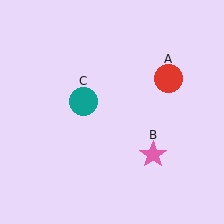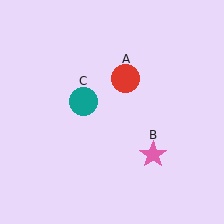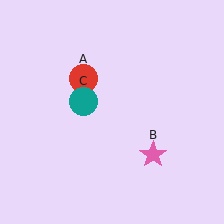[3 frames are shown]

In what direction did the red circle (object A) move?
The red circle (object A) moved left.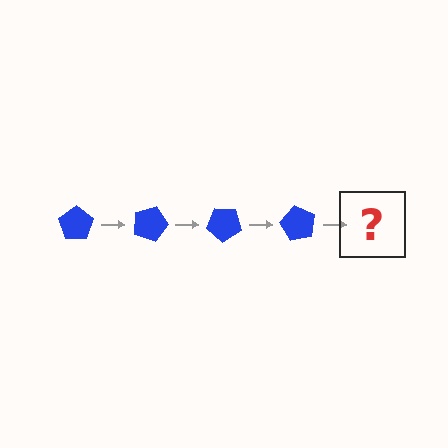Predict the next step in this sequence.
The next step is a blue pentagon rotated 80 degrees.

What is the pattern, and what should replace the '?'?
The pattern is that the pentagon rotates 20 degrees each step. The '?' should be a blue pentagon rotated 80 degrees.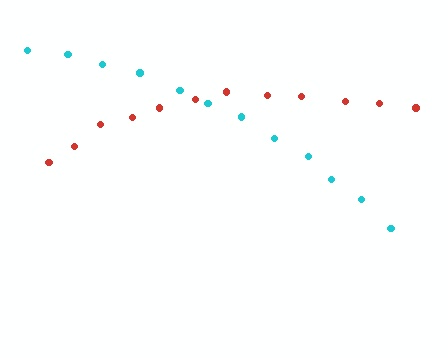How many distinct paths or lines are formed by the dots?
There are 2 distinct paths.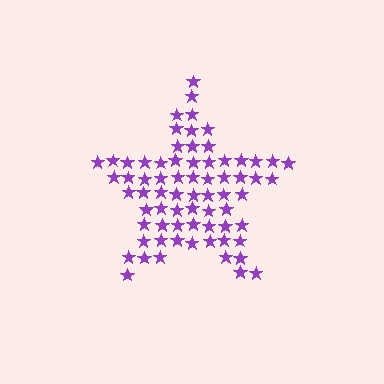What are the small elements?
The small elements are stars.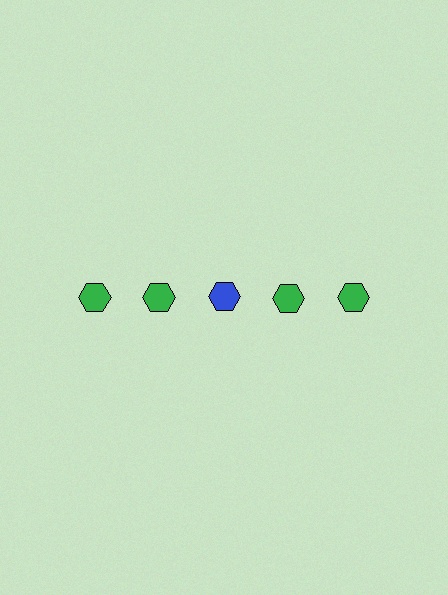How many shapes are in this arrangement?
There are 5 shapes arranged in a grid pattern.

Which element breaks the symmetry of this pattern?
The blue hexagon in the top row, center column breaks the symmetry. All other shapes are green hexagons.